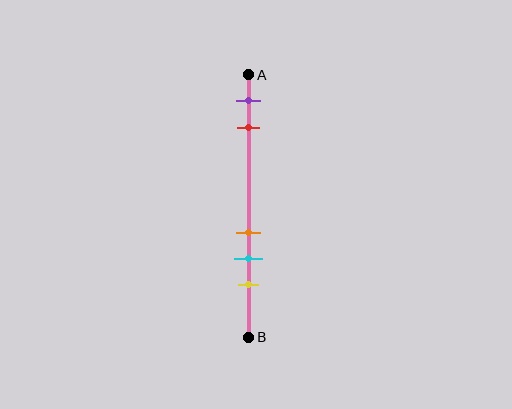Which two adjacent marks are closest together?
The orange and cyan marks are the closest adjacent pair.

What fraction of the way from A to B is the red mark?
The red mark is approximately 20% (0.2) of the way from A to B.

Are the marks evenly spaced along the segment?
No, the marks are not evenly spaced.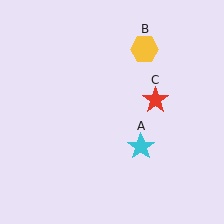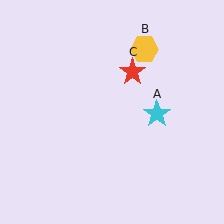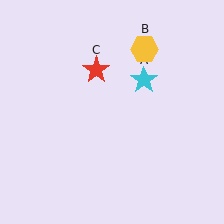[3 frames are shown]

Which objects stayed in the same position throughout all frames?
Yellow hexagon (object B) remained stationary.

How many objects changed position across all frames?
2 objects changed position: cyan star (object A), red star (object C).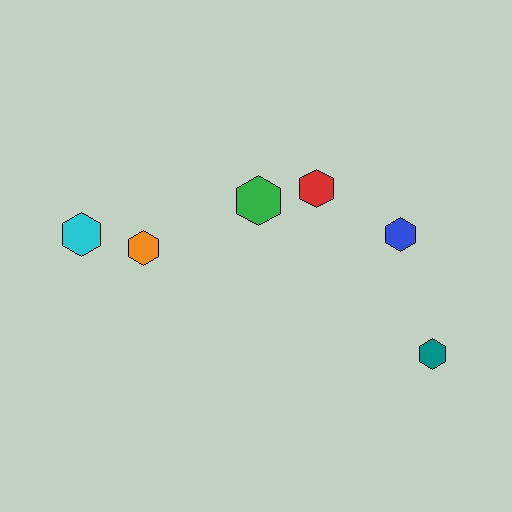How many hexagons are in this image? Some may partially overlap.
There are 6 hexagons.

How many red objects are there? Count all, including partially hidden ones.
There is 1 red object.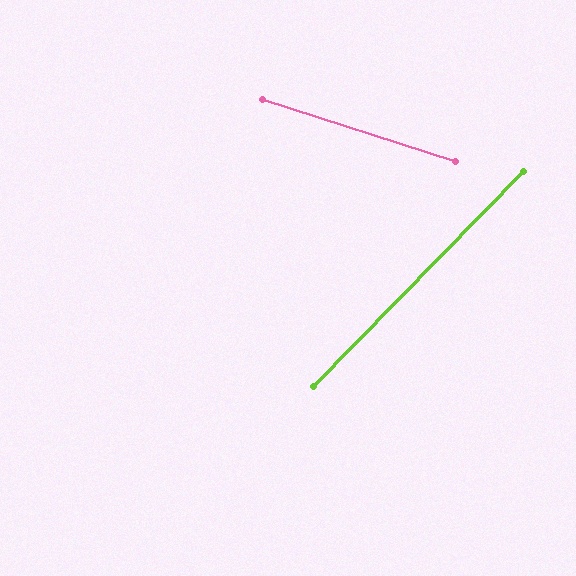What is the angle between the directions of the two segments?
Approximately 63 degrees.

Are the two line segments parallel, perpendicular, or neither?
Neither parallel nor perpendicular — they differ by about 63°.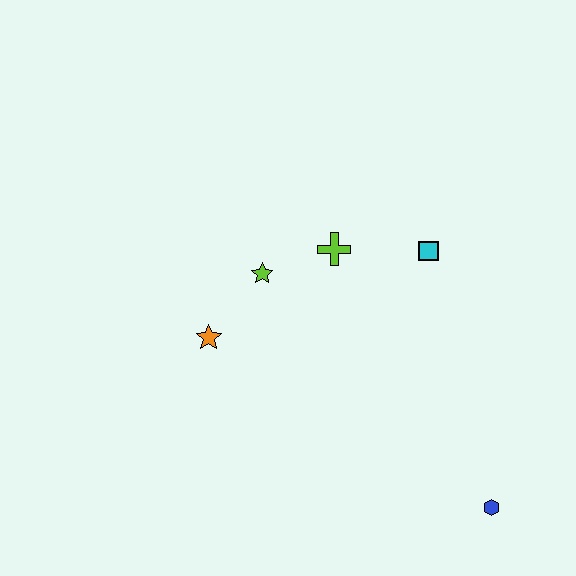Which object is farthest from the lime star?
The blue hexagon is farthest from the lime star.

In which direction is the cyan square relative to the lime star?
The cyan square is to the right of the lime star.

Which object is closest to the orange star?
The lime star is closest to the orange star.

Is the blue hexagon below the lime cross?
Yes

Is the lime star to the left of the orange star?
No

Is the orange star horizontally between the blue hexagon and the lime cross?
No